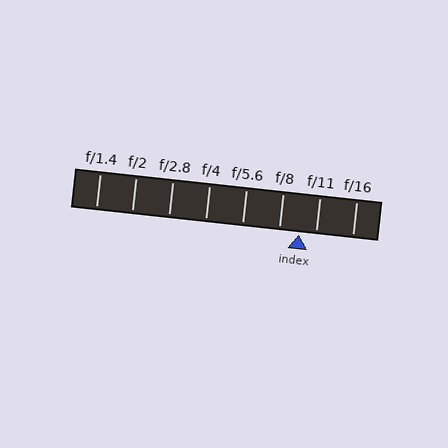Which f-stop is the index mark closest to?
The index mark is closest to f/11.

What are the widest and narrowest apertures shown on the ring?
The widest aperture shown is f/1.4 and the narrowest is f/16.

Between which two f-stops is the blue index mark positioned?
The index mark is between f/8 and f/11.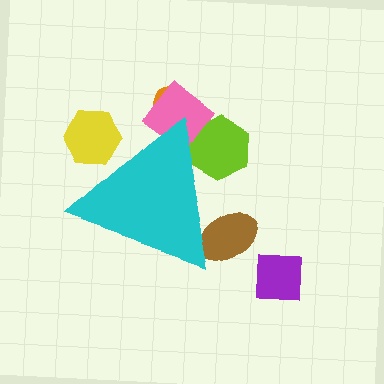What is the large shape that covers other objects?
A cyan triangle.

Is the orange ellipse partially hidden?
Yes, the orange ellipse is partially hidden behind the cyan triangle.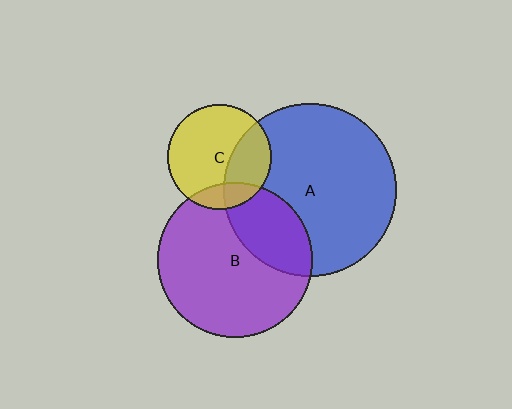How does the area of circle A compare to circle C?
Approximately 2.7 times.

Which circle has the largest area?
Circle A (blue).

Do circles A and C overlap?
Yes.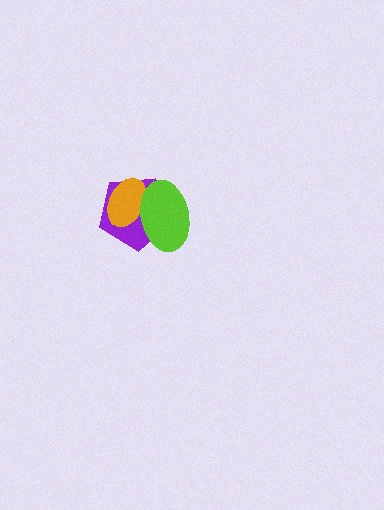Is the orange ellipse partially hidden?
Yes, it is partially covered by another shape.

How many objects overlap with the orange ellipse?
2 objects overlap with the orange ellipse.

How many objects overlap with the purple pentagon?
2 objects overlap with the purple pentagon.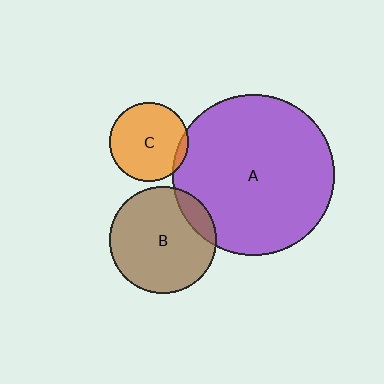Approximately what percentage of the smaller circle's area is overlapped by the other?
Approximately 5%.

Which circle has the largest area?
Circle A (purple).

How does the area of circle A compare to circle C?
Approximately 4.1 times.